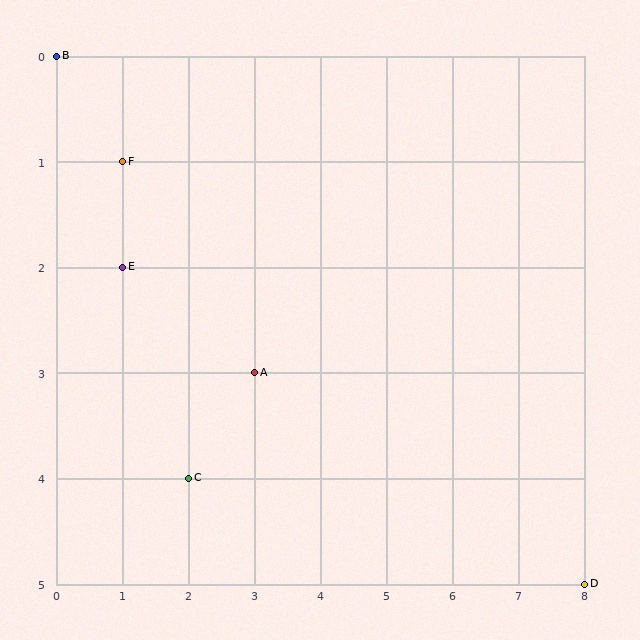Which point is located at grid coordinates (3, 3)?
Point A is at (3, 3).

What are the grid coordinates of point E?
Point E is at grid coordinates (1, 2).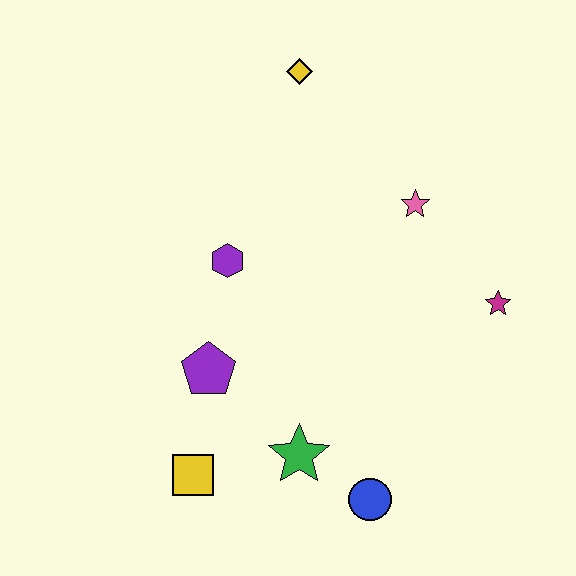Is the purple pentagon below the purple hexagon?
Yes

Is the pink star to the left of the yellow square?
No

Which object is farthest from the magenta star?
The yellow square is farthest from the magenta star.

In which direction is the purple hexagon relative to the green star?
The purple hexagon is above the green star.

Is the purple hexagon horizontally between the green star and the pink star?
No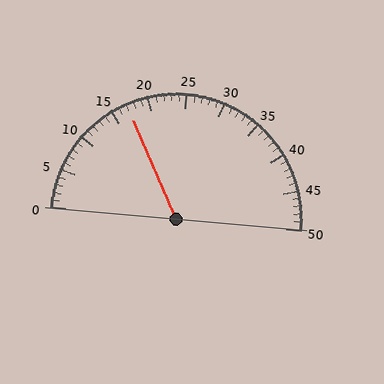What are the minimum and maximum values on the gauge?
The gauge ranges from 0 to 50.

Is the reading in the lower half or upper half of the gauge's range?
The reading is in the lower half of the range (0 to 50).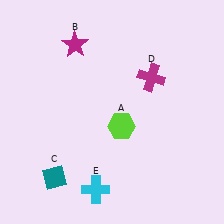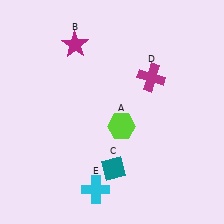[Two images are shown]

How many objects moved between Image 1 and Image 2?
1 object moved between the two images.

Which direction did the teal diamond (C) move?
The teal diamond (C) moved right.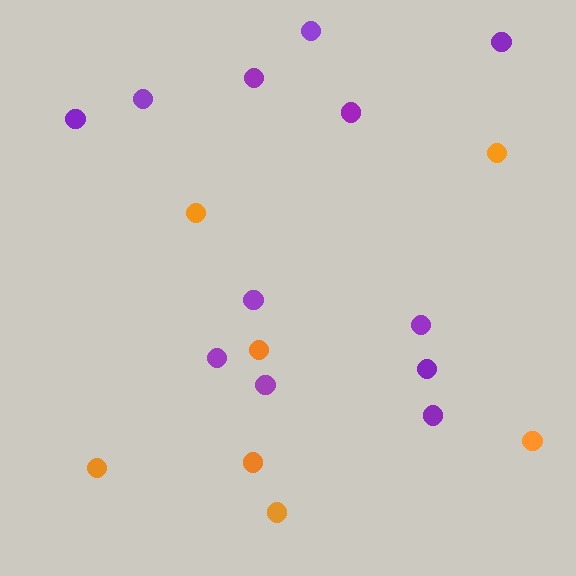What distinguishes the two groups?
There are 2 groups: one group of orange circles (7) and one group of purple circles (12).